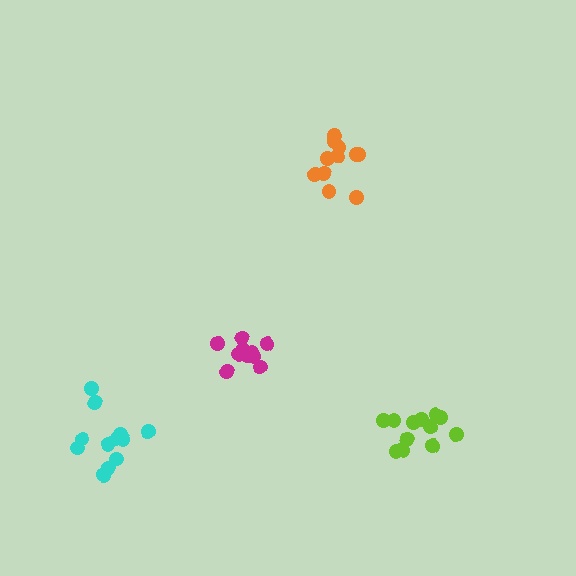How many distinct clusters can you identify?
There are 4 distinct clusters.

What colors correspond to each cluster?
The clusters are colored: cyan, lime, orange, magenta.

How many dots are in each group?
Group 1: 12 dots, Group 2: 12 dots, Group 3: 11 dots, Group 4: 10 dots (45 total).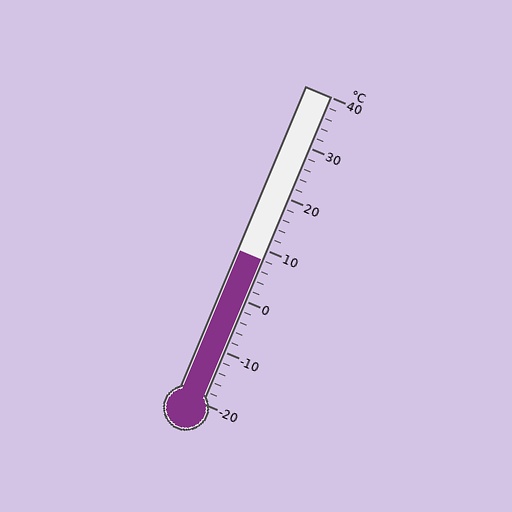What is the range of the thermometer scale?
The thermometer scale ranges from -20°C to 40°C.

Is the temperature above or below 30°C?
The temperature is below 30°C.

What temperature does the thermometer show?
The thermometer shows approximately 8°C.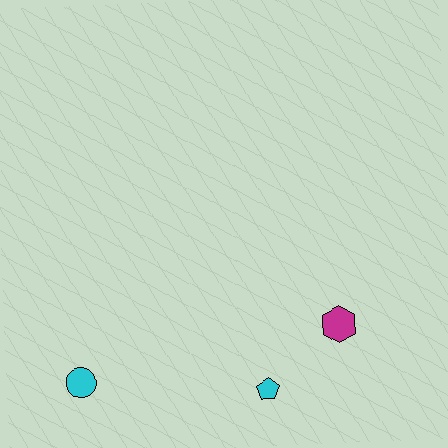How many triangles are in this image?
There are no triangles.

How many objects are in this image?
There are 3 objects.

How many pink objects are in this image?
There are no pink objects.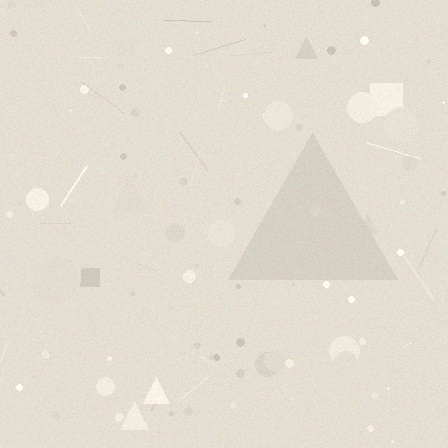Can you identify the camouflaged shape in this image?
The camouflaged shape is a triangle.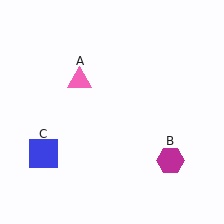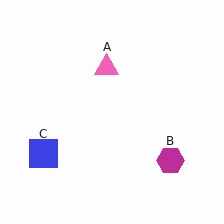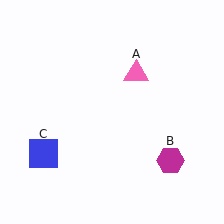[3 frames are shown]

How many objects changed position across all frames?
1 object changed position: pink triangle (object A).